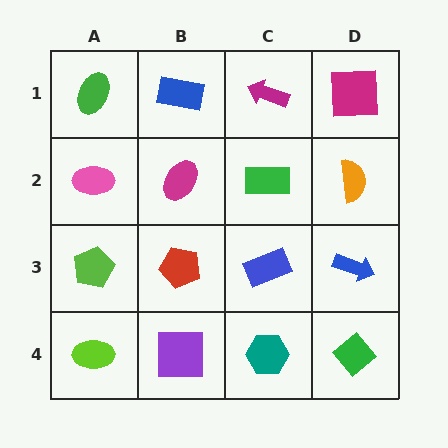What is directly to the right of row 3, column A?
A red pentagon.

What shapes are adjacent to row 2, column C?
A magenta arrow (row 1, column C), a blue rectangle (row 3, column C), a magenta ellipse (row 2, column B), an orange semicircle (row 2, column D).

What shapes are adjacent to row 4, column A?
A lime pentagon (row 3, column A), a purple square (row 4, column B).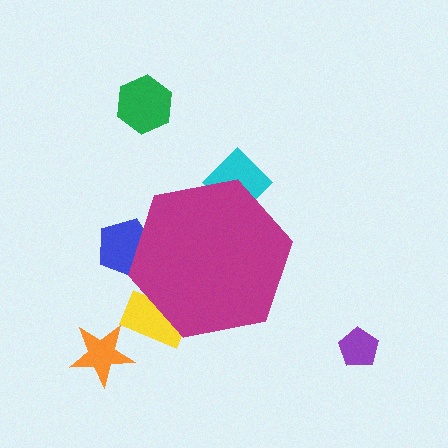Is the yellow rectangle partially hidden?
Yes, the yellow rectangle is partially hidden behind the magenta hexagon.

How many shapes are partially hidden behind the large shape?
3 shapes are partially hidden.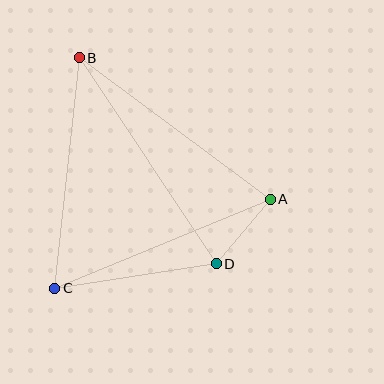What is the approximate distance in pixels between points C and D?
The distance between C and D is approximately 164 pixels.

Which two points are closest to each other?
Points A and D are closest to each other.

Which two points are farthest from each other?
Points B and D are farthest from each other.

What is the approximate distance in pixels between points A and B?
The distance between A and B is approximately 237 pixels.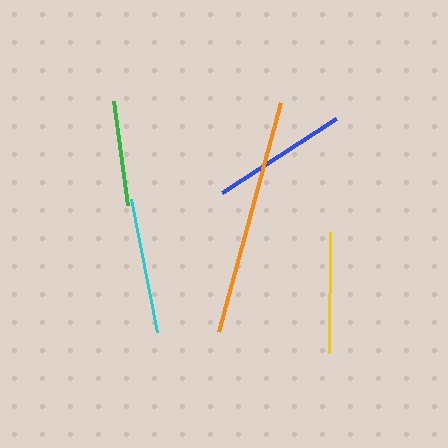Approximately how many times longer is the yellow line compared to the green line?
The yellow line is approximately 1.2 times the length of the green line.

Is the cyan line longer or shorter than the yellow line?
The cyan line is longer than the yellow line.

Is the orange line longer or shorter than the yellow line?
The orange line is longer than the yellow line.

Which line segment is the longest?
The orange line is the longest at approximately 237 pixels.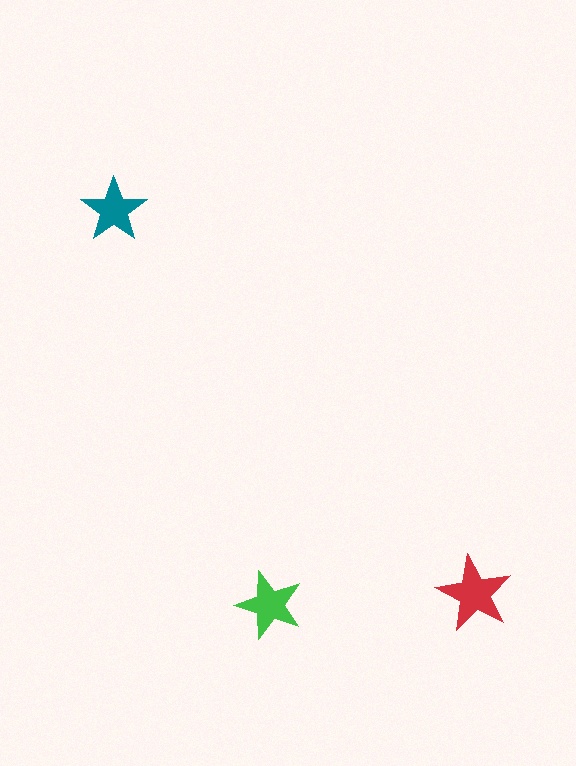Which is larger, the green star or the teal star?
The green one.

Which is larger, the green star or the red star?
The red one.